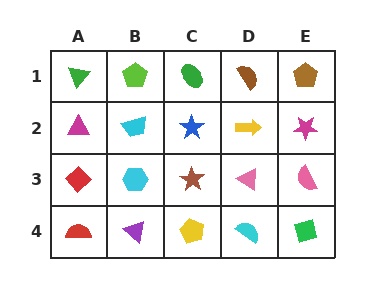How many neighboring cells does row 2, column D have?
4.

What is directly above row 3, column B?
A cyan trapezoid.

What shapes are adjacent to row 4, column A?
A red diamond (row 3, column A), a purple triangle (row 4, column B).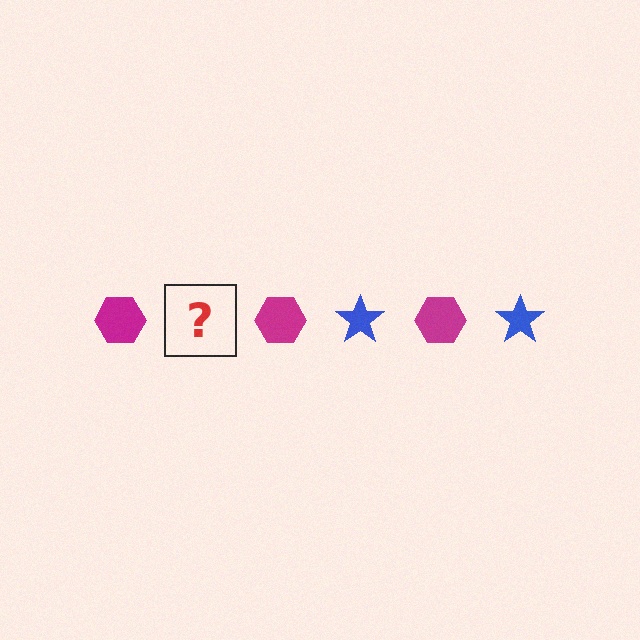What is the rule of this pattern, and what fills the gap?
The rule is that the pattern alternates between magenta hexagon and blue star. The gap should be filled with a blue star.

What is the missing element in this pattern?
The missing element is a blue star.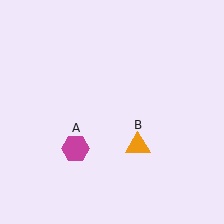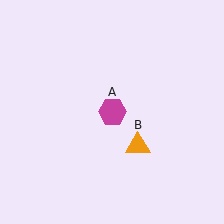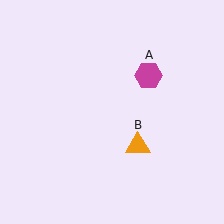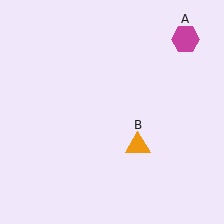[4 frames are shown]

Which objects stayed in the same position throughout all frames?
Orange triangle (object B) remained stationary.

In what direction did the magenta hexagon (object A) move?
The magenta hexagon (object A) moved up and to the right.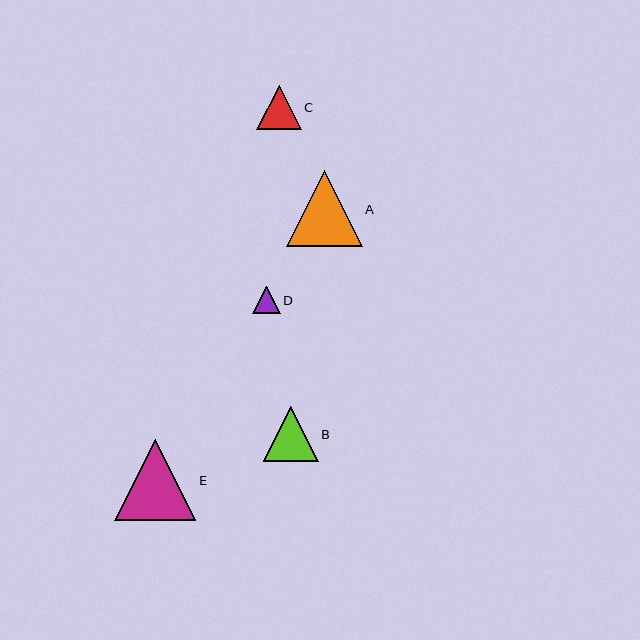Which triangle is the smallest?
Triangle D is the smallest with a size of approximately 28 pixels.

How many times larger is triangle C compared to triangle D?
Triangle C is approximately 1.6 times the size of triangle D.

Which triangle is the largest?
Triangle E is the largest with a size of approximately 81 pixels.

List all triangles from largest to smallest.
From largest to smallest: E, A, B, C, D.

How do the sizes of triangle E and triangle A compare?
Triangle E and triangle A are approximately the same size.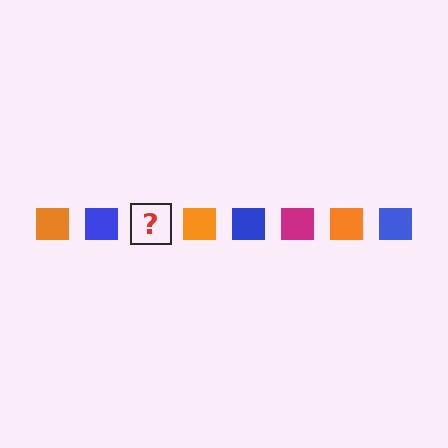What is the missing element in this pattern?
The missing element is a magenta square.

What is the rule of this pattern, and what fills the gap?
The rule is that the pattern cycles through orange, blue, magenta squares. The gap should be filled with a magenta square.